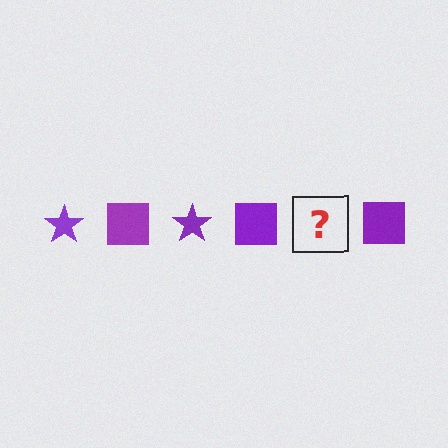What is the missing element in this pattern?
The missing element is a purple star.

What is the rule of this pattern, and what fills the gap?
The rule is that the pattern cycles through star, square shapes in purple. The gap should be filled with a purple star.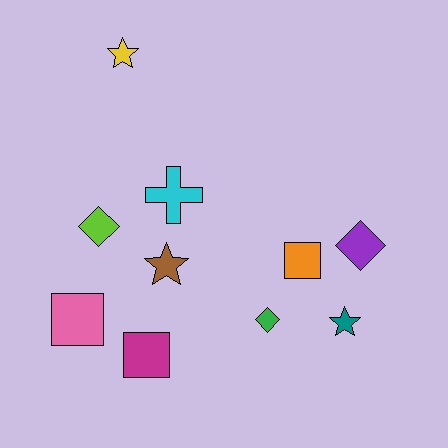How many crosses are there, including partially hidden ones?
There is 1 cross.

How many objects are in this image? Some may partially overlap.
There are 10 objects.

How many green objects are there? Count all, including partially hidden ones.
There is 1 green object.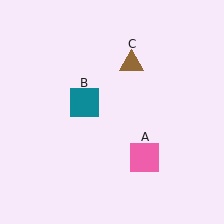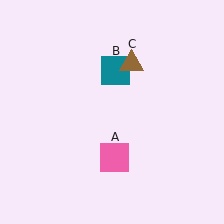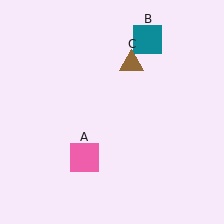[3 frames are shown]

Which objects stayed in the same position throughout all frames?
Brown triangle (object C) remained stationary.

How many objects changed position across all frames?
2 objects changed position: pink square (object A), teal square (object B).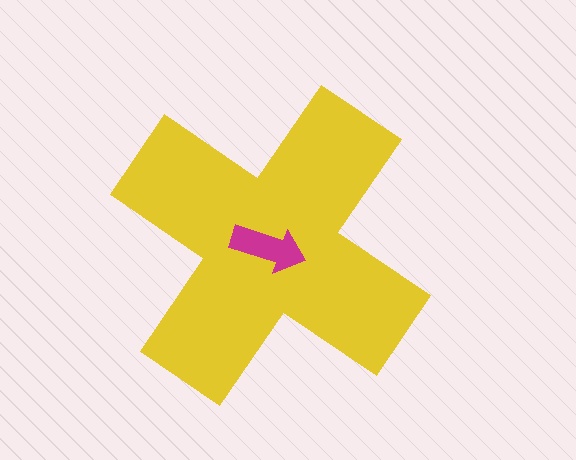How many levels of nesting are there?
2.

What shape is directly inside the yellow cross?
The magenta arrow.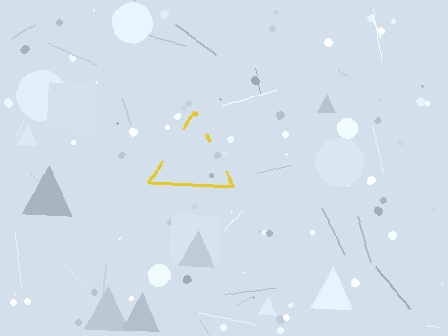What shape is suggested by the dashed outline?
The dashed outline suggests a triangle.